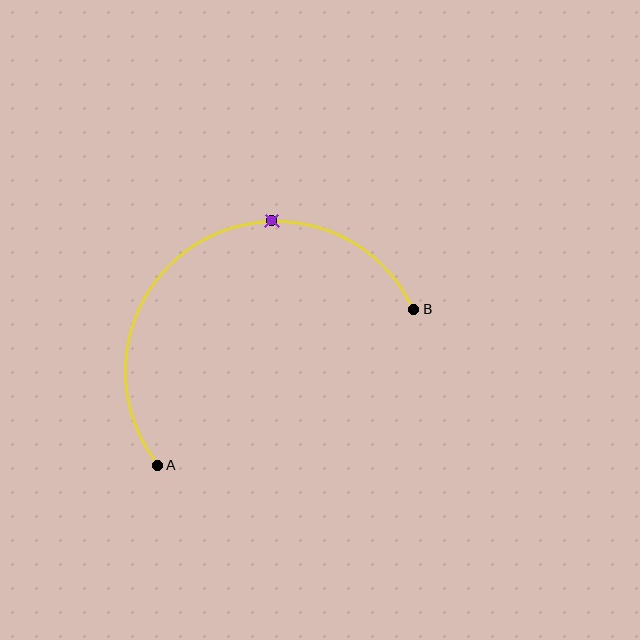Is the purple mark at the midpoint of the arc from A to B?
No. The purple mark lies on the arc but is closer to endpoint B. The arc midpoint would be at the point on the curve equidistant along the arc from both A and B.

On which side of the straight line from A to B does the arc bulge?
The arc bulges above the straight line connecting A and B.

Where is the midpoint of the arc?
The arc midpoint is the point on the curve farthest from the straight line joining A and B. It sits above that line.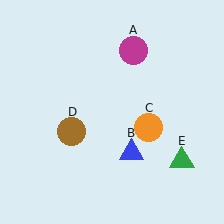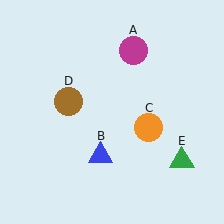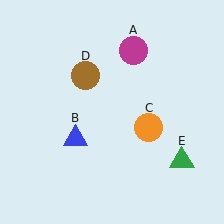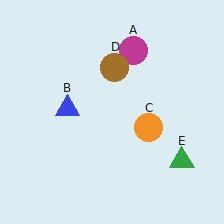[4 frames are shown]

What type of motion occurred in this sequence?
The blue triangle (object B), brown circle (object D) rotated clockwise around the center of the scene.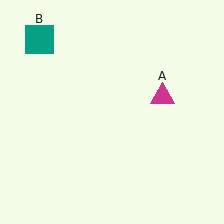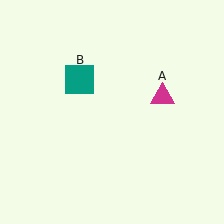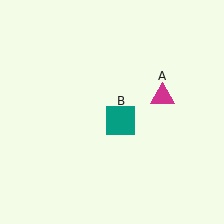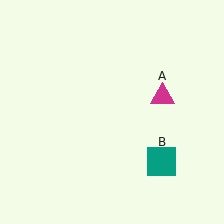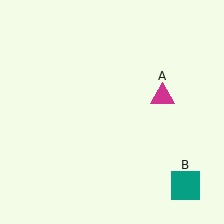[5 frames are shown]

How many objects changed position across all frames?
1 object changed position: teal square (object B).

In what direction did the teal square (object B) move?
The teal square (object B) moved down and to the right.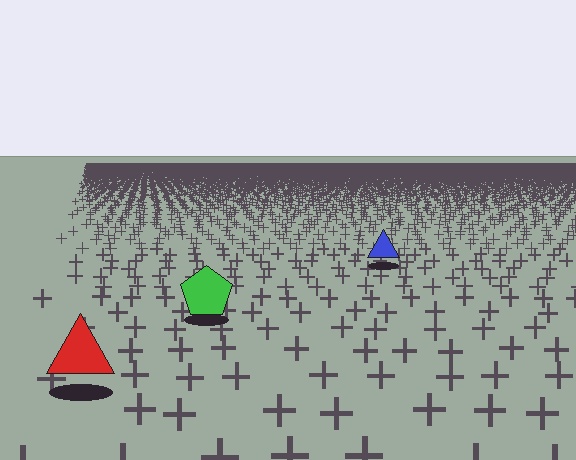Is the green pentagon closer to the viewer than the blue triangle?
Yes. The green pentagon is closer — you can tell from the texture gradient: the ground texture is coarser near it.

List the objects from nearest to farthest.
From nearest to farthest: the red triangle, the green pentagon, the blue triangle.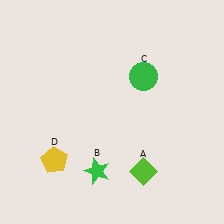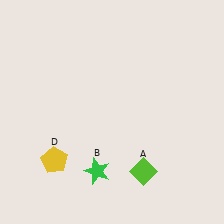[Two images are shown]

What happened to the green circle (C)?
The green circle (C) was removed in Image 2. It was in the top-right area of Image 1.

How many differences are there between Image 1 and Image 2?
There is 1 difference between the two images.